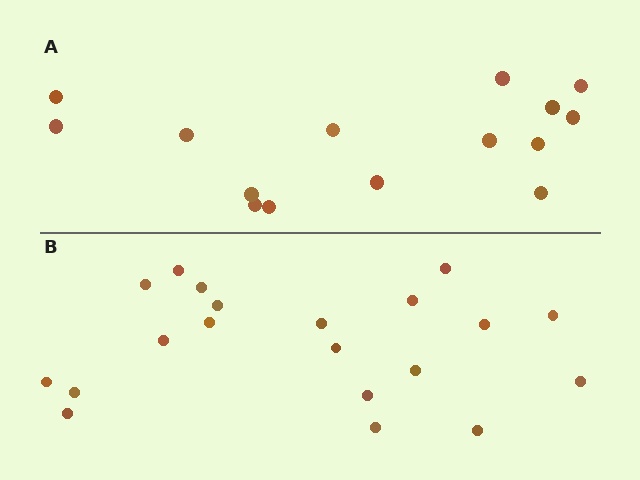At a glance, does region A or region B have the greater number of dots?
Region B (the bottom region) has more dots.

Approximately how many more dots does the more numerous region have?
Region B has about 5 more dots than region A.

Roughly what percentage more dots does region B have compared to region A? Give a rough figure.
About 35% more.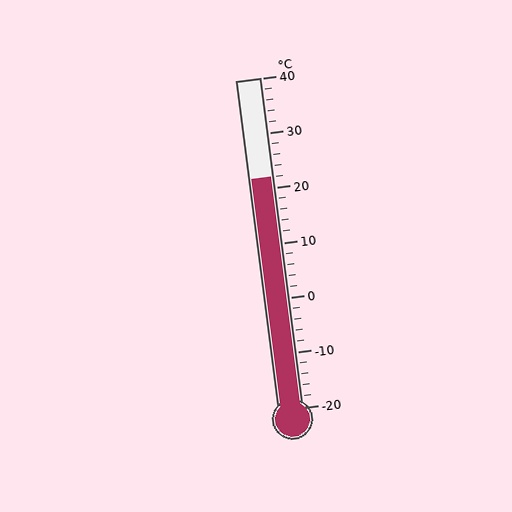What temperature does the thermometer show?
The thermometer shows approximately 22°C.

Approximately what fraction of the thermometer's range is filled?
The thermometer is filled to approximately 70% of its range.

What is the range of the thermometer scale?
The thermometer scale ranges from -20°C to 40°C.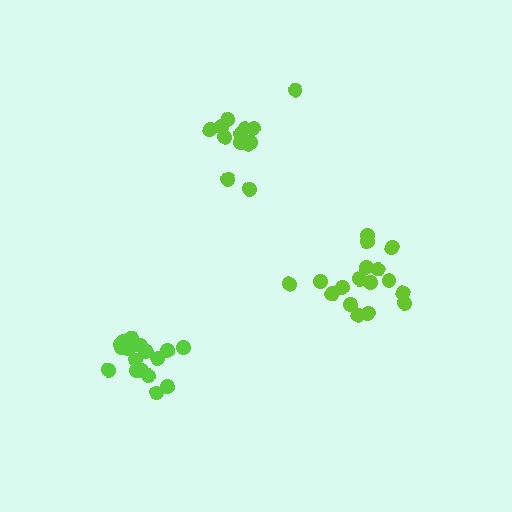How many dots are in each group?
Group 1: 13 dots, Group 2: 17 dots, Group 3: 18 dots (48 total).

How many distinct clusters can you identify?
There are 3 distinct clusters.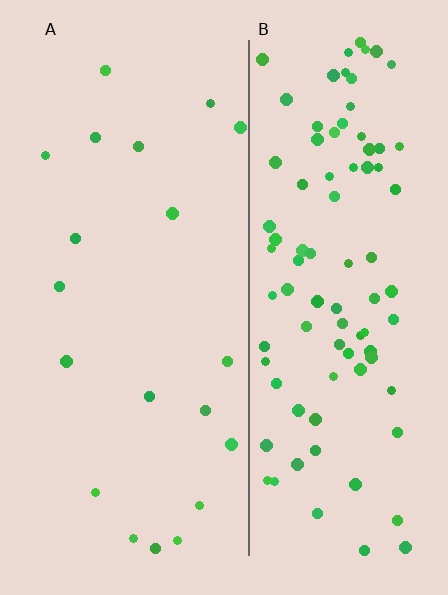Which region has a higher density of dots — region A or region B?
B (the right).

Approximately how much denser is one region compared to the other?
Approximately 4.8× — region B over region A.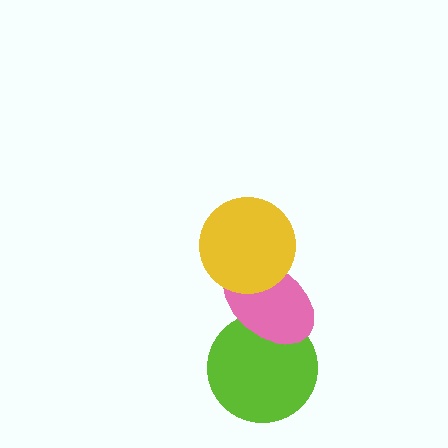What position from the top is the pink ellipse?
The pink ellipse is 2nd from the top.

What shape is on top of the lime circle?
The pink ellipse is on top of the lime circle.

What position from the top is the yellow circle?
The yellow circle is 1st from the top.